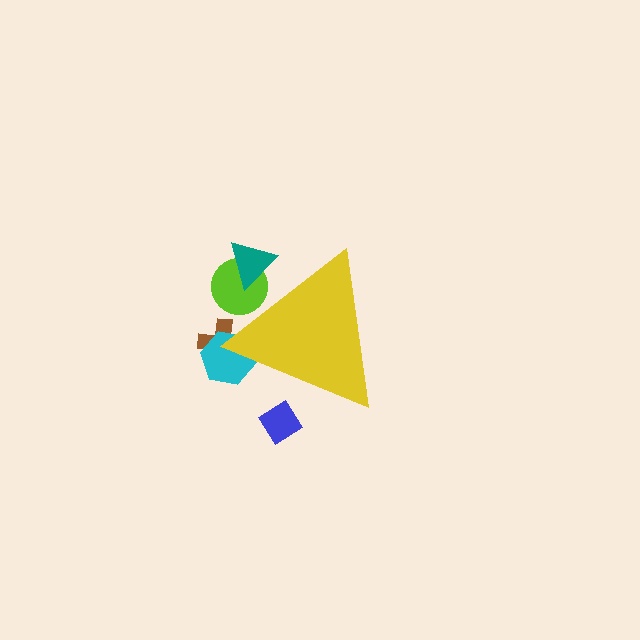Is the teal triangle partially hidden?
Yes, the teal triangle is partially hidden behind the yellow triangle.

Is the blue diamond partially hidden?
Yes, the blue diamond is partially hidden behind the yellow triangle.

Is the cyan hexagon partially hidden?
Yes, the cyan hexagon is partially hidden behind the yellow triangle.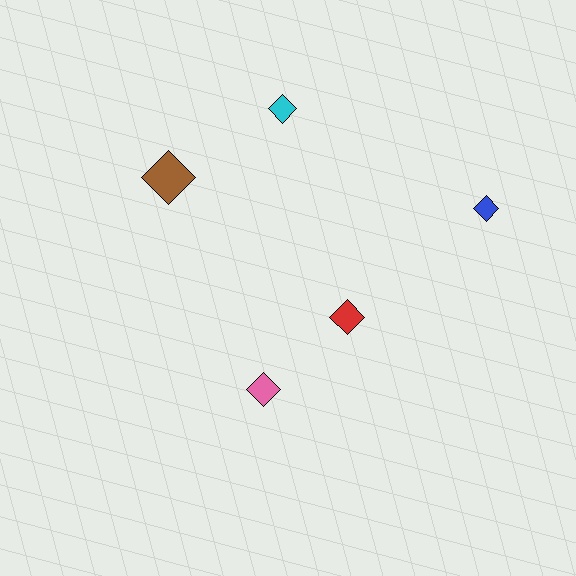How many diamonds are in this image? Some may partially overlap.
There are 5 diamonds.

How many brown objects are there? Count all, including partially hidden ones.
There is 1 brown object.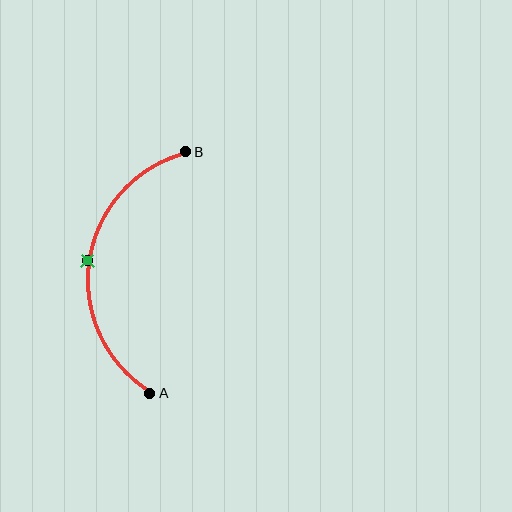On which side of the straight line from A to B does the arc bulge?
The arc bulges to the left of the straight line connecting A and B.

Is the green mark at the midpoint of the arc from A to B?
Yes. The green mark lies on the arc at equal arc-length from both A and B — it is the arc midpoint.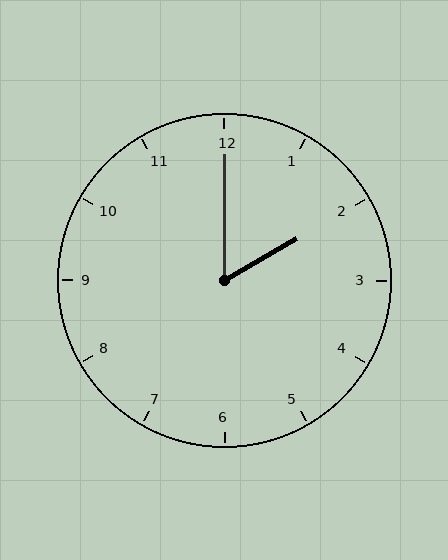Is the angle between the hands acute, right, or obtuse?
It is acute.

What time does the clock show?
2:00.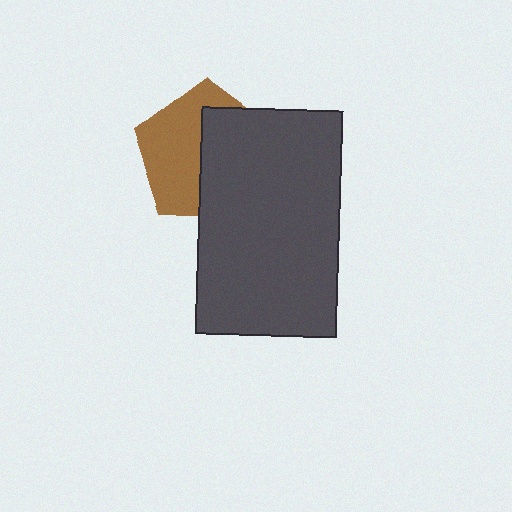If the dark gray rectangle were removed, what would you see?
You would see the complete brown pentagon.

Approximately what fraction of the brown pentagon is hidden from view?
Roughly 50% of the brown pentagon is hidden behind the dark gray rectangle.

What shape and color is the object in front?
The object in front is a dark gray rectangle.